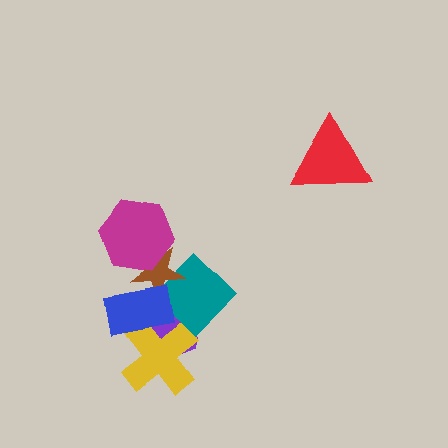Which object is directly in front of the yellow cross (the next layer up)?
The teal diamond is directly in front of the yellow cross.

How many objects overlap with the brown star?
4 objects overlap with the brown star.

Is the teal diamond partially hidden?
Yes, it is partially covered by another shape.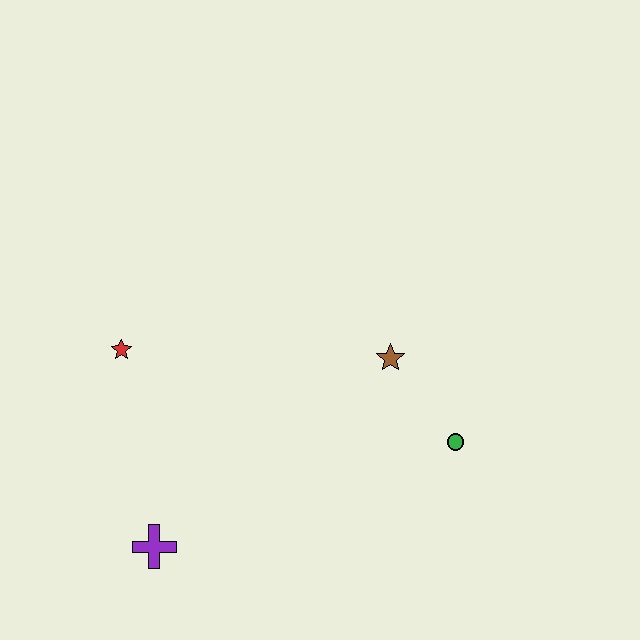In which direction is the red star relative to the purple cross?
The red star is above the purple cross.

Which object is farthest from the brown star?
The purple cross is farthest from the brown star.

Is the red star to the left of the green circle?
Yes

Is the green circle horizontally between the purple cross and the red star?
No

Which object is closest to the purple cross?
The red star is closest to the purple cross.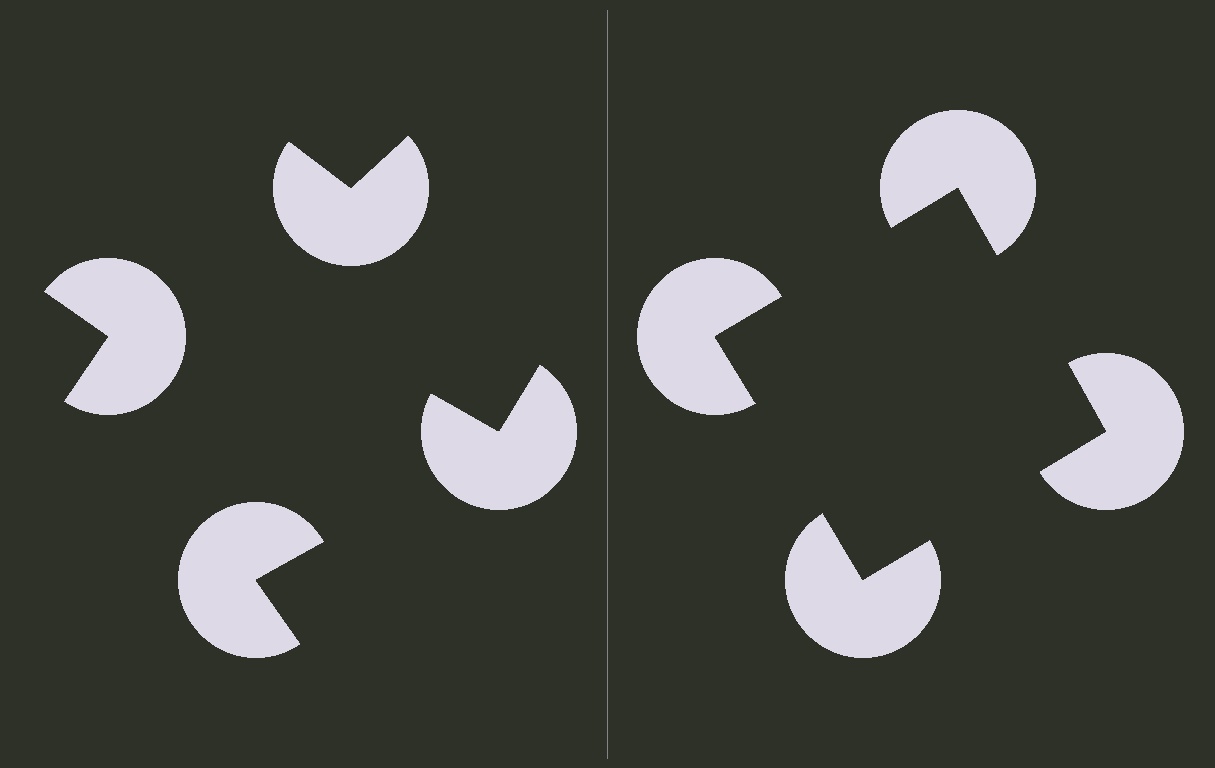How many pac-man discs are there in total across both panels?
8 — 4 on each side.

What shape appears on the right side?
An illusory square.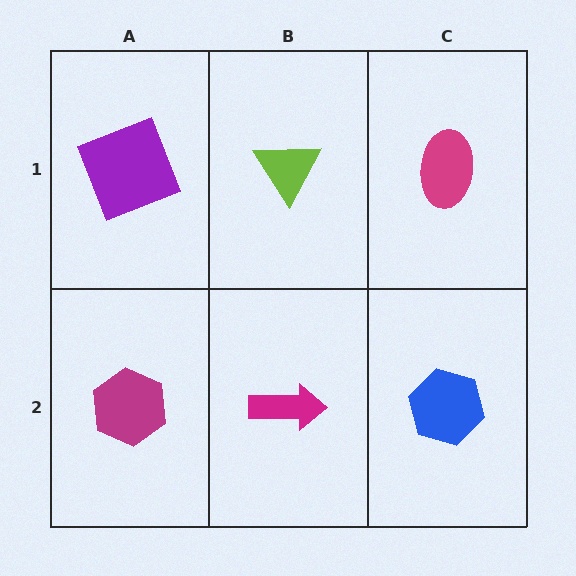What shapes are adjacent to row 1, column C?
A blue hexagon (row 2, column C), a lime triangle (row 1, column B).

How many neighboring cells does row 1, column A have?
2.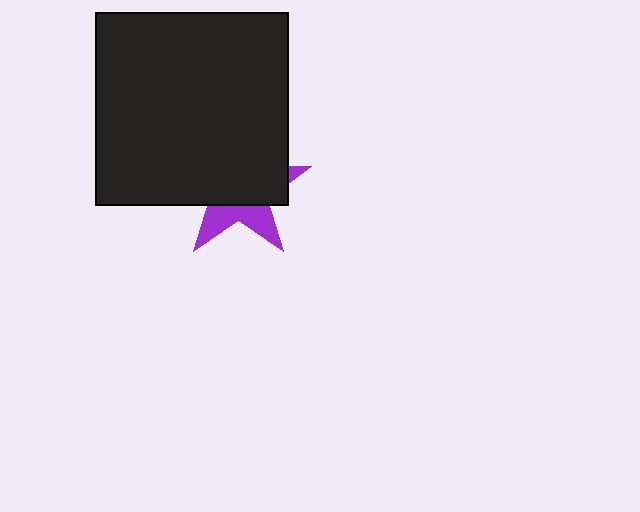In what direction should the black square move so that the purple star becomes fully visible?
The black square should move up. That is the shortest direction to clear the overlap and leave the purple star fully visible.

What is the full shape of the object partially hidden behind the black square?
The partially hidden object is a purple star.